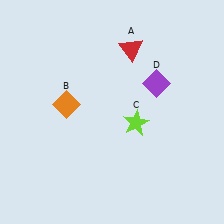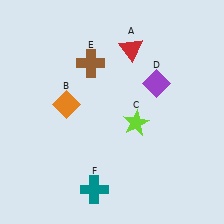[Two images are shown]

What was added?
A brown cross (E), a teal cross (F) were added in Image 2.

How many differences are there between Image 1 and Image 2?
There are 2 differences between the two images.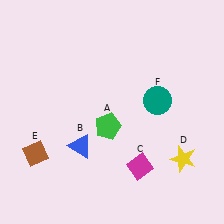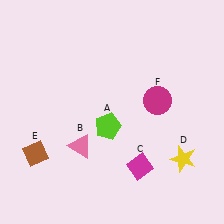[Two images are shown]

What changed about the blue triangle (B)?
In Image 1, B is blue. In Image 2, it changed to pink.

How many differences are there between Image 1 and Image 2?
There are 3 differences between the two images.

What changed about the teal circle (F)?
In Image 1, F is teal. In Image 2, it changed to magenta.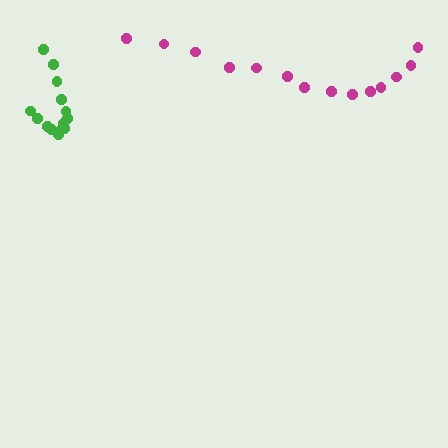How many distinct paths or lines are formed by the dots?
There are 2 distinct paths.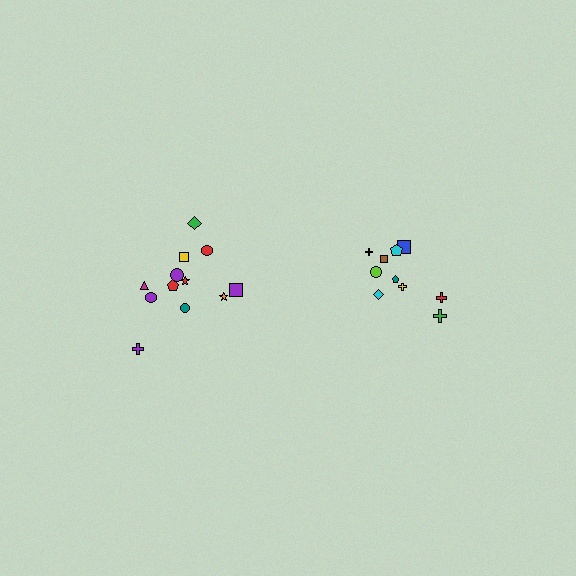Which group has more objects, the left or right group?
The left group.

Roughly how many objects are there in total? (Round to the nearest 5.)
Roughly 20 objects in total.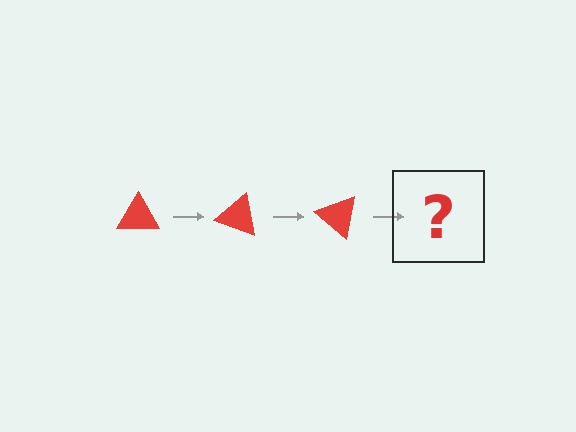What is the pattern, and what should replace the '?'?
The pattern is that the triangle rotates 20 degrees each step. The '?' should be a red triangle rotated 60 degrees.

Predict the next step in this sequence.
The next step is a red triangle rotated 60 degrees.